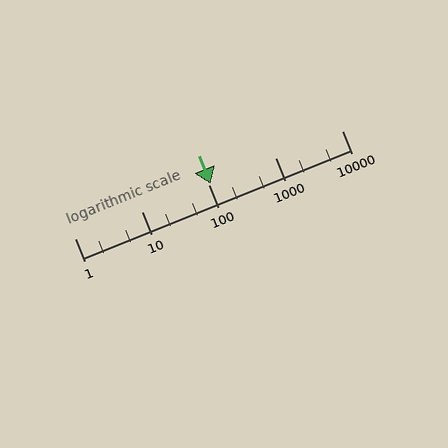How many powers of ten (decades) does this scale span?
The scale spans 4 decades, from 1 to 10000.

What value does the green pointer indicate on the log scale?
The pointer indicates approximately 110.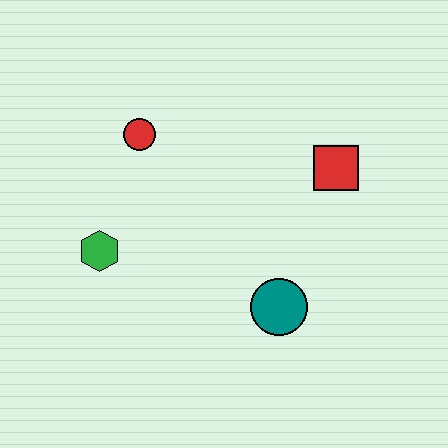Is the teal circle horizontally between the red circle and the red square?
Yes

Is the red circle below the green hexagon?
No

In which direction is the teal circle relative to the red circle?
The teal circle is below the red circle.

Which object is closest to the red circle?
The green hexagon is closest to the red circle.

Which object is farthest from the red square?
The green hexagon is farthest from the red square.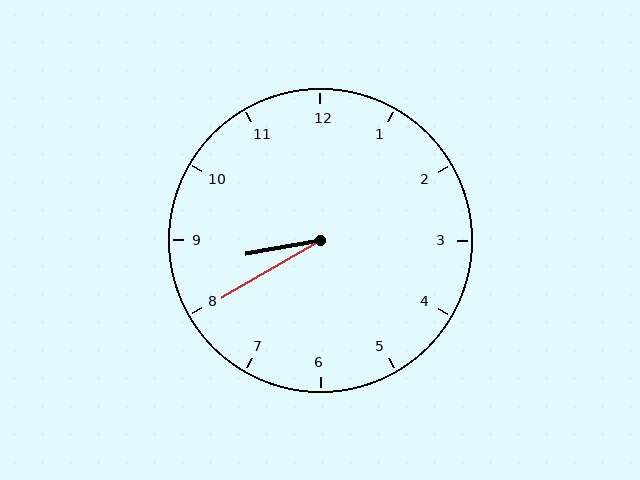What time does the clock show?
8:40.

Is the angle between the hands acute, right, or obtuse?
It is acute.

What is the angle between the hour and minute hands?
Approximately 20 degrees.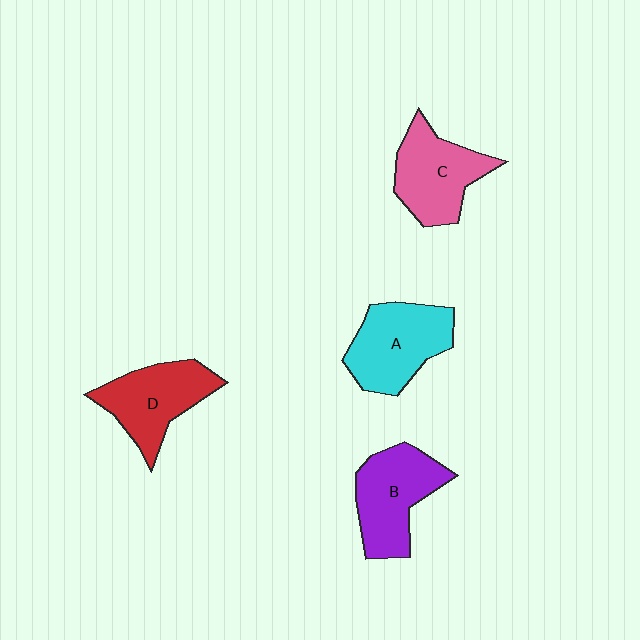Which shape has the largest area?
Shape A (cyan).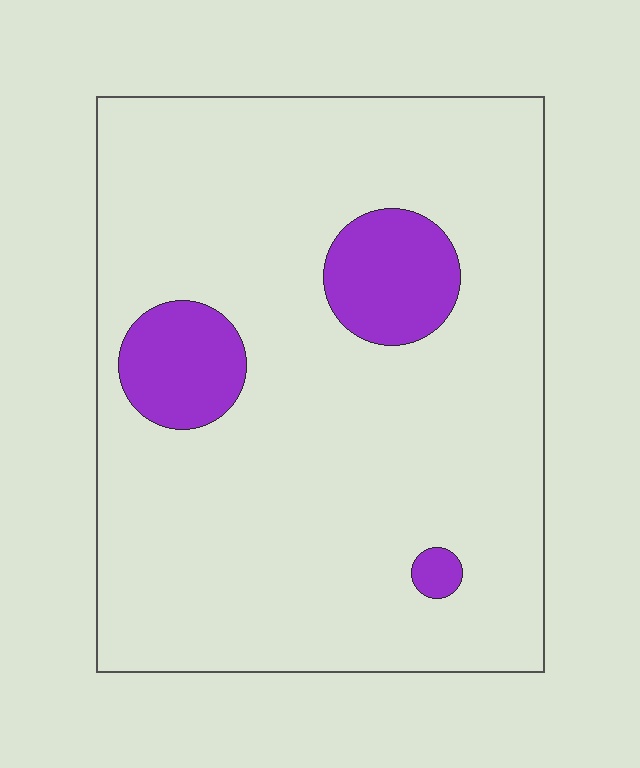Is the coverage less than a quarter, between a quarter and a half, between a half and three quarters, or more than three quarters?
Less than a quarter.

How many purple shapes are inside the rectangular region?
3.